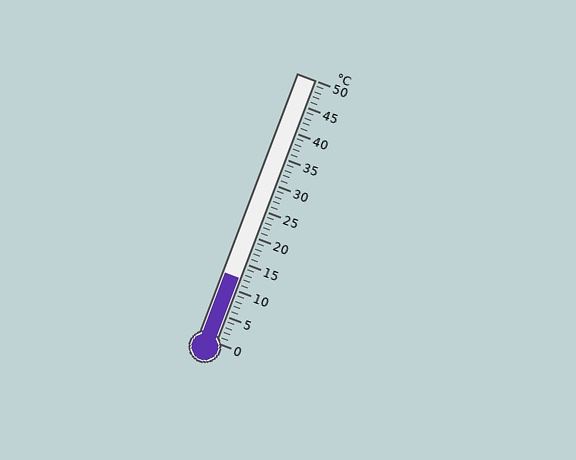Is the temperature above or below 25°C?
The temperature is below 25°C.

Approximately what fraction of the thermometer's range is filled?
The thermometer is filled to approximately 25% of its range.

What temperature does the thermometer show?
The thermometer shows approximately 12°C.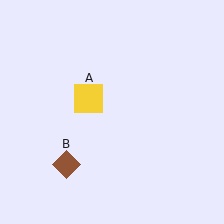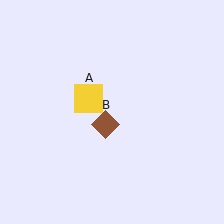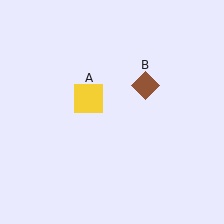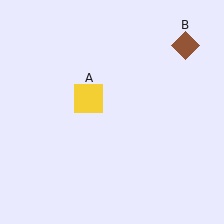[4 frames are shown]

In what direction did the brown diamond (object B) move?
The brown diamond (object B) moved up and to the right.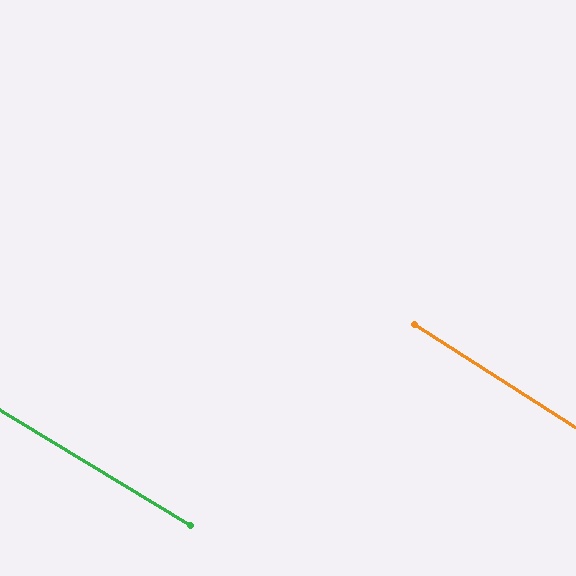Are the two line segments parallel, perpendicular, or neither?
Parallel — their directions differ by only 1.4°.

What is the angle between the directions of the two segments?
Approximately 1 degree.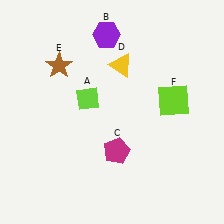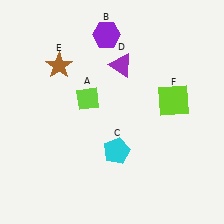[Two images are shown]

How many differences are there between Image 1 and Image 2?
There are 2 differences between the two images.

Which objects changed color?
C changed from magenta to cyan. D changed from yellow to purple.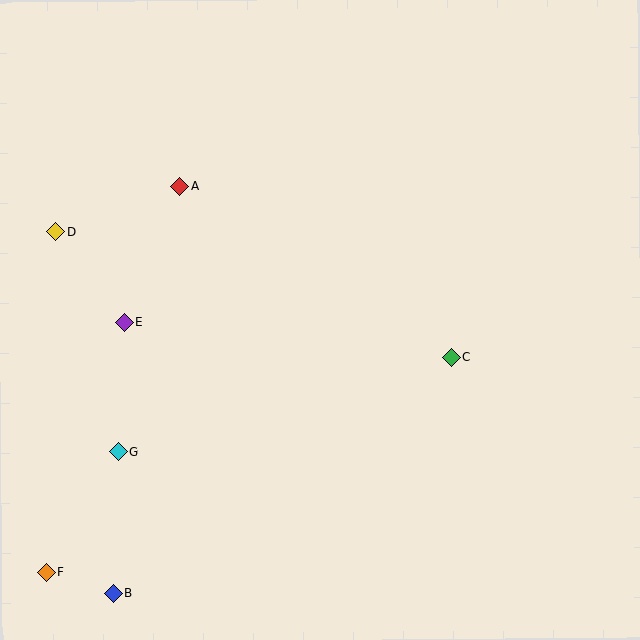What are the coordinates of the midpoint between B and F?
The midpoint between B and F is at (80, 583).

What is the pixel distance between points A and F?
The distance between A and F is 409 pixels.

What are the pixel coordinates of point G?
Point G is at (118, 451).